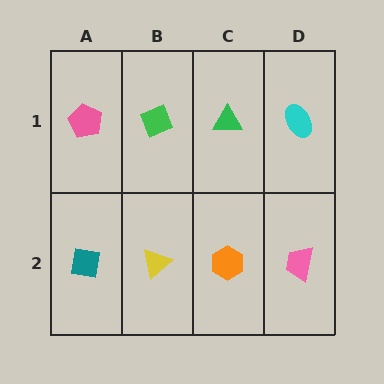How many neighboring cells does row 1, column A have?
2.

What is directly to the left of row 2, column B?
A teal square.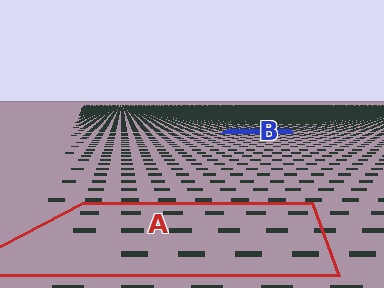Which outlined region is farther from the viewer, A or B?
Region B is farther from the viewer — the texture elements inside it appear smaller and more densely packed.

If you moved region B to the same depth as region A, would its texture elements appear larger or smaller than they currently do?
They would appear larger. At a closer depth, the same texture elements are projected at a bigger on-screen size.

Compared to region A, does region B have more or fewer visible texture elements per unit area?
Region B has more texture elements per unit area — they are packed more densely because it is farther away.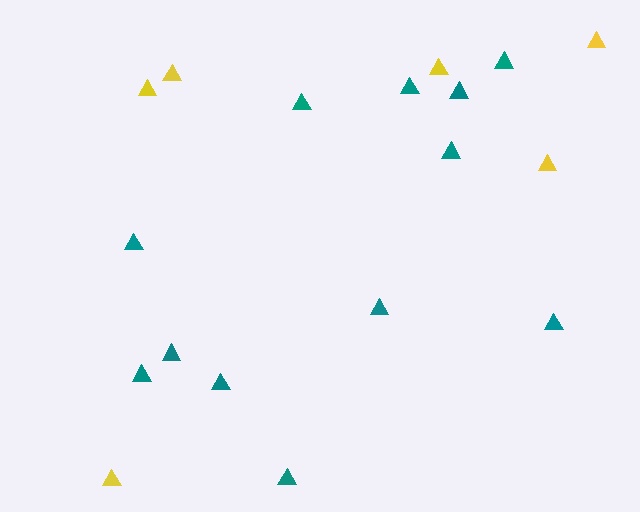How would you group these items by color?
There are 2 groups: one group of teal triangles (12) and one group of yellow triangles (6).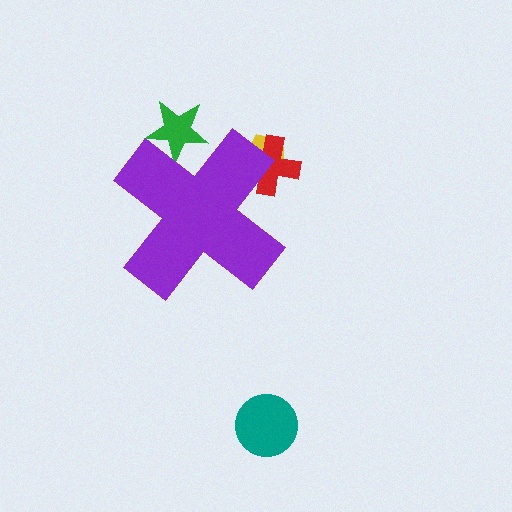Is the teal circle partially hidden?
No, the teal circle is fully visible.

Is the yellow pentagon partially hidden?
Yes, the yellow pentagon is partially hidden behind the purple cross.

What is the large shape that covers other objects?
A purple cross.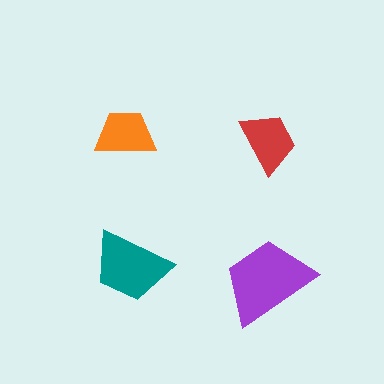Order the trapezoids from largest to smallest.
the purple one, the teal one, the red one, the orange one.